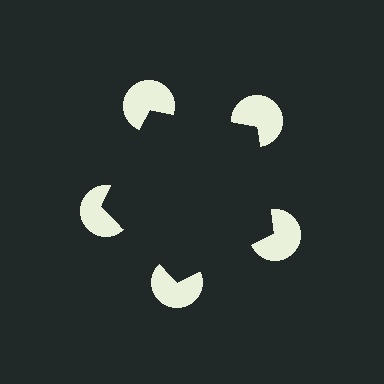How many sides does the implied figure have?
5 sides.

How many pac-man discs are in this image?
There are 5 — one at each vertex of the illusory pentagon.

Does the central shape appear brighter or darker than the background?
It typically appears slightly darker than the background, even though no actual brightness change is drawn.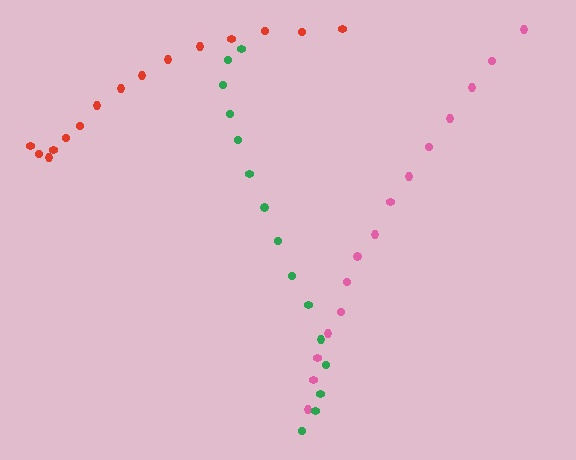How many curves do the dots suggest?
There are 3 distinct paths.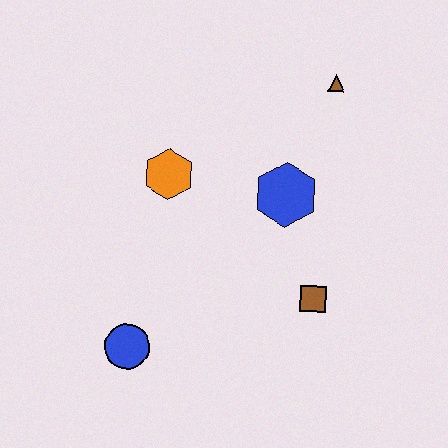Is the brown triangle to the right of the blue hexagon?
Yes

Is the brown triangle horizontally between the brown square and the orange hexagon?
No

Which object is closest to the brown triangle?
The blue hexagon is closest to the brown triangle.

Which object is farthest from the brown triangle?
The blue circle is farthest from the brown triangle.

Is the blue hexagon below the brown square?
No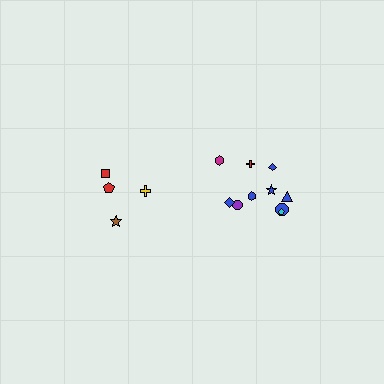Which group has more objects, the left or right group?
The right group.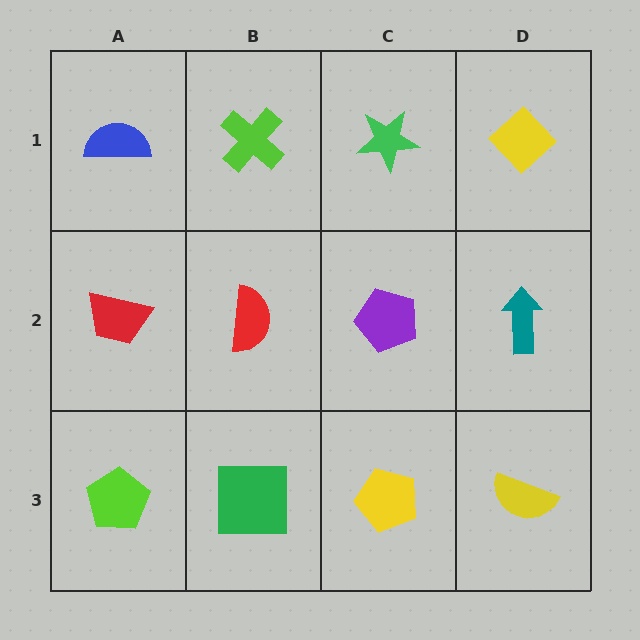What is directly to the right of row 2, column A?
A red semicircle.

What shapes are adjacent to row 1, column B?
A red semicircle (row 2, column B), a blue semicircle (row 1, column A), a green star (row 1, column C).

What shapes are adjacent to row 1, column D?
A teal arrow (row 2, column D), a green star (row 1, column C).